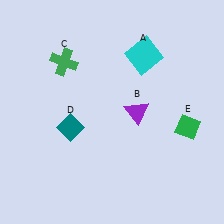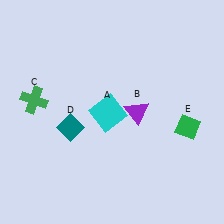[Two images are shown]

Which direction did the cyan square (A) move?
The cyan square (A) moved down.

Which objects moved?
The objects that moved are: the cyan square (A), the green cross (C).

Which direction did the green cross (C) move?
The green cross (C) moved down.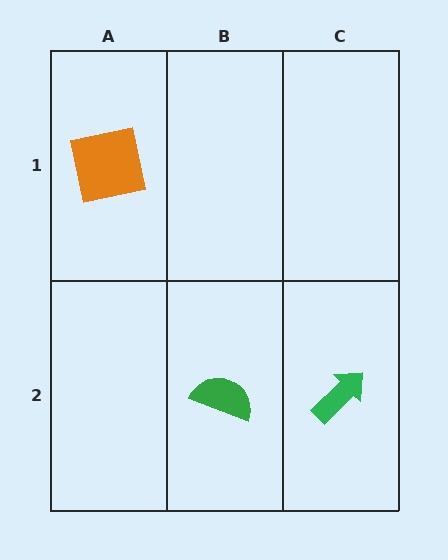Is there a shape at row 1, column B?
No, that cell is empty.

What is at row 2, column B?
A green semicircle.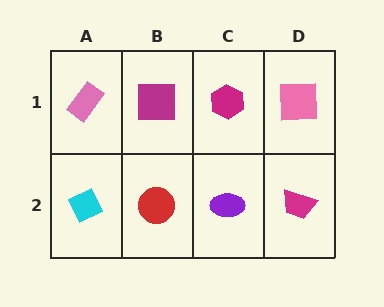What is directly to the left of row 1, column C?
A magenta square.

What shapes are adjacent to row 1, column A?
A cyan diamond (row 2, column A), a magenta square (row 1, column B).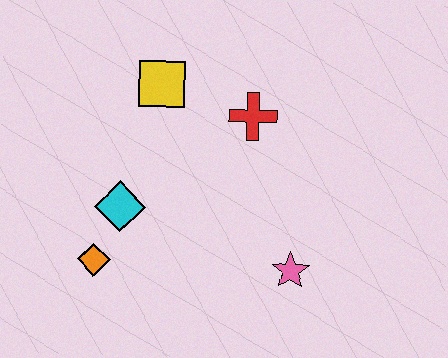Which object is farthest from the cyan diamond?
The pink star is farthest from the cyan diamond.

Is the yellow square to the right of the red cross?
No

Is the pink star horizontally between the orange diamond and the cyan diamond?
No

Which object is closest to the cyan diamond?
The orange diamond is closest to the cyan diamond.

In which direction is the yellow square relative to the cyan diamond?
The yellow square is above the cyan diamond.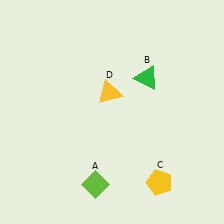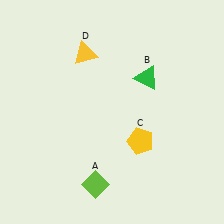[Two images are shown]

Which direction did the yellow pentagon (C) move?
The yellow pentagon (C) moved up.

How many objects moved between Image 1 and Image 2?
2 objects moved between the two images.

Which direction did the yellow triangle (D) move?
The yellow triangle (D) moved up.